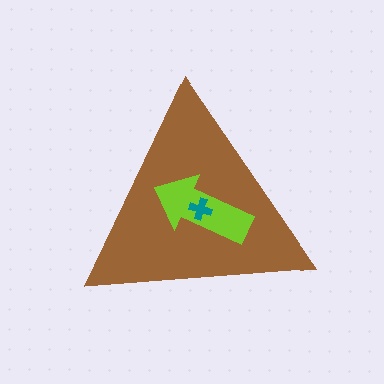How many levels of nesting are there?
3.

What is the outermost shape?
The brown triangle.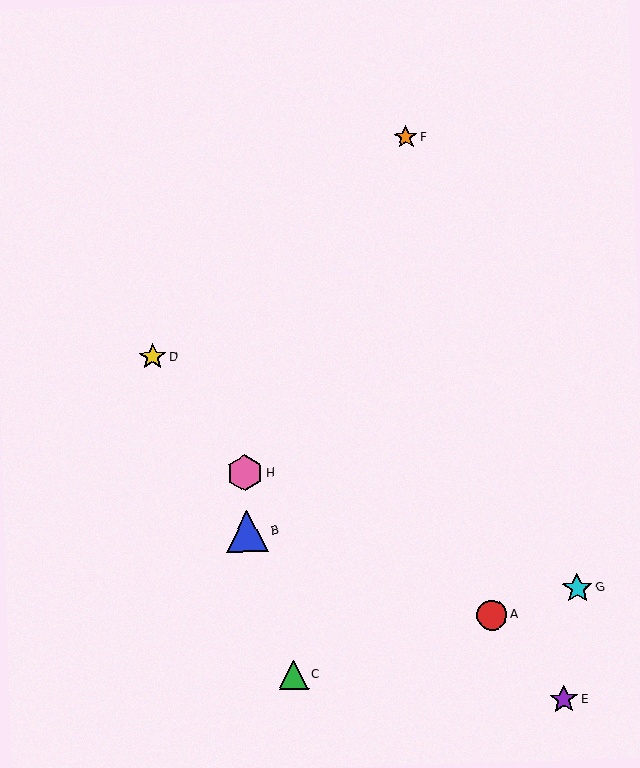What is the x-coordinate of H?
Object H is at x≈245.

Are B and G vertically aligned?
No, B is at x≈247 and G is at x≈577.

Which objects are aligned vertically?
Objects B, H are aligned vertically.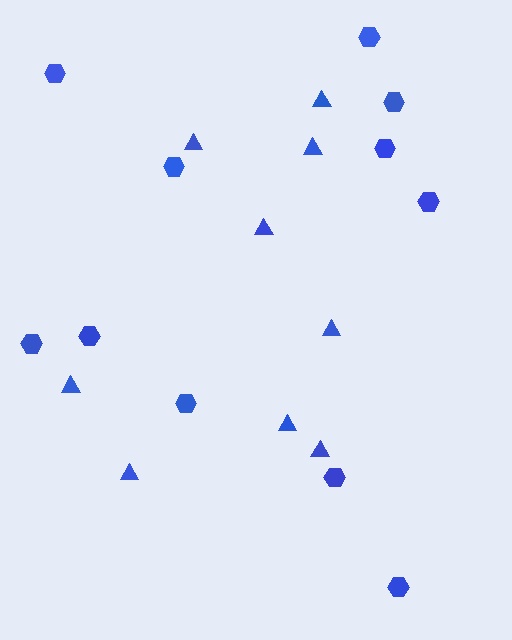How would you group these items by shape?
There are 2 groups: one group of triangles (9) and one group of hexagons (11).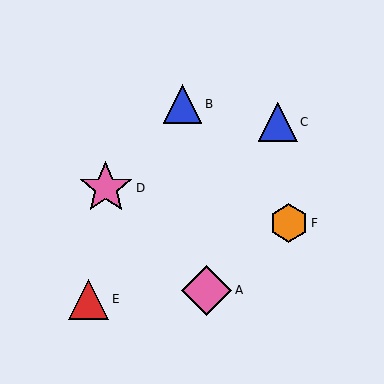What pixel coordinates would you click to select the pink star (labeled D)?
Click at (106, 188) to select the pink star D.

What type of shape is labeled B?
Shape B is a blue triangle.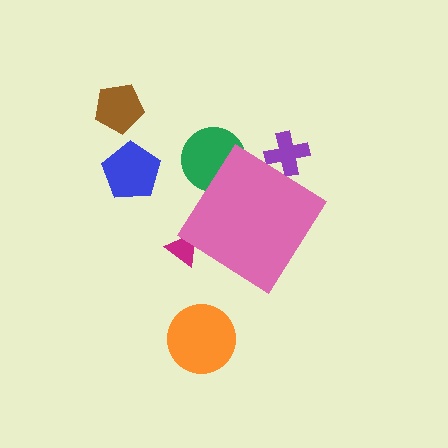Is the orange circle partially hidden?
No, the orange circle is fully visible.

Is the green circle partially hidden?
Yes, the green circle is partially hidden behind the pink diamond.